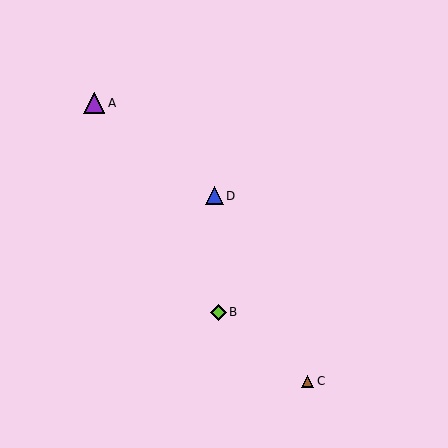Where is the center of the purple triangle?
The center of the purple triangle is at (94, 103).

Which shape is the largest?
The purple triangle (labeled A) is the largest.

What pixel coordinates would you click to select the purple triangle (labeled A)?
Click at (94, 103) to select the purple triangle A.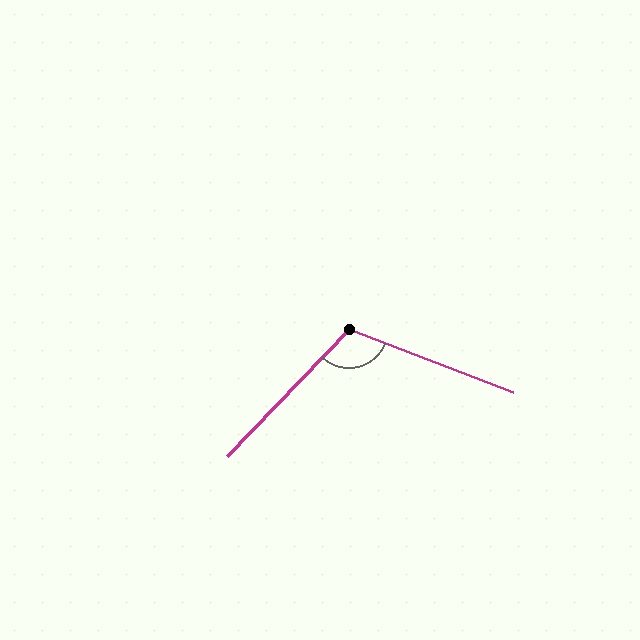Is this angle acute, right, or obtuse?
It is obtuse.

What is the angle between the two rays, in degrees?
Approximately 113 degrees.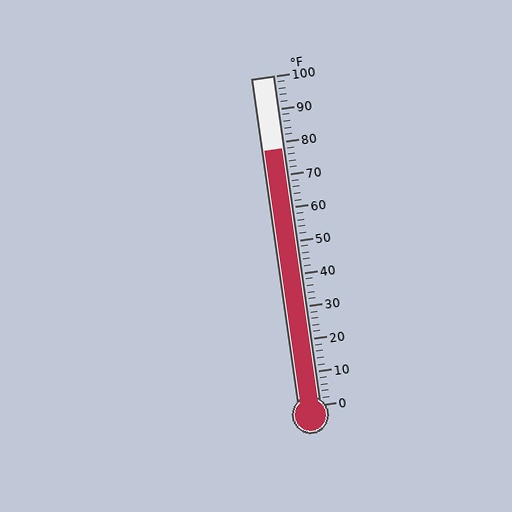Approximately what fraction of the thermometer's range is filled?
The thermometer is filled to approximately 80% of its range.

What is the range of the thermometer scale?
The thermometer scale ranges from 0°F to 100°F.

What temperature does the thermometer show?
The thermometer shows approximately 78°F.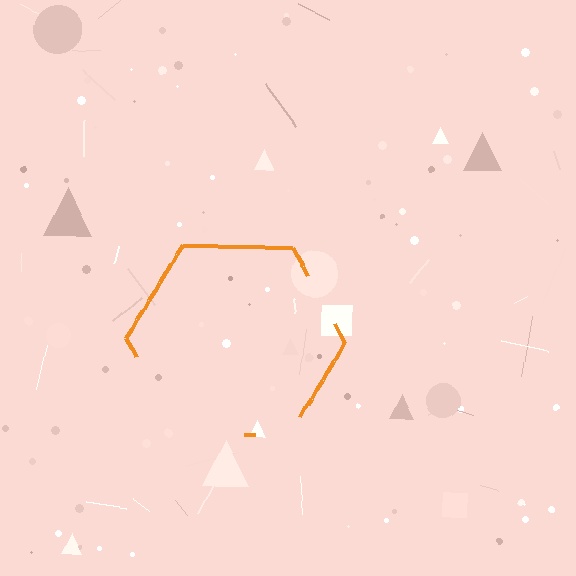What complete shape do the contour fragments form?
The contour fragments form a hexagon.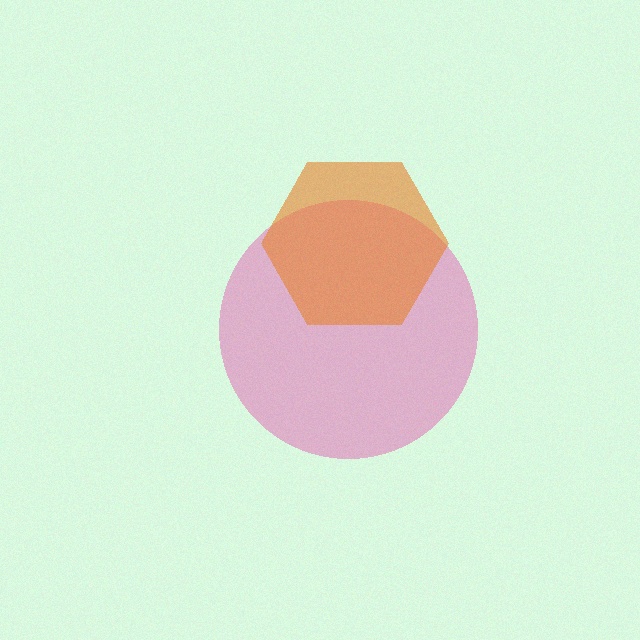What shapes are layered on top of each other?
The layered shapes are: a pink circle, an orange hexagon.